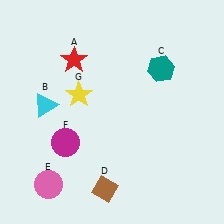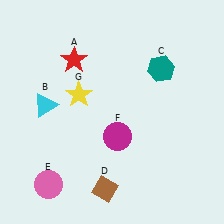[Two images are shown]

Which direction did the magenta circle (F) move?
The magenta circle (F) moved right.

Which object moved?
The magenta circle (F) moved right.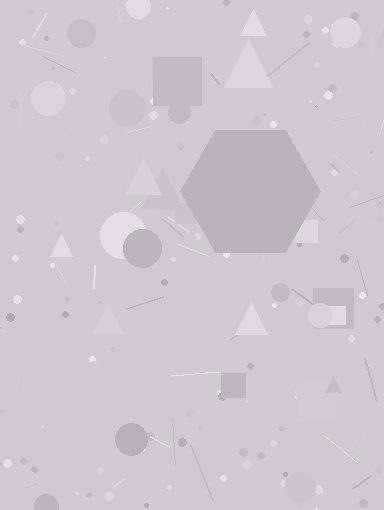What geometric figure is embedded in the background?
A hexagon is embedded in the background.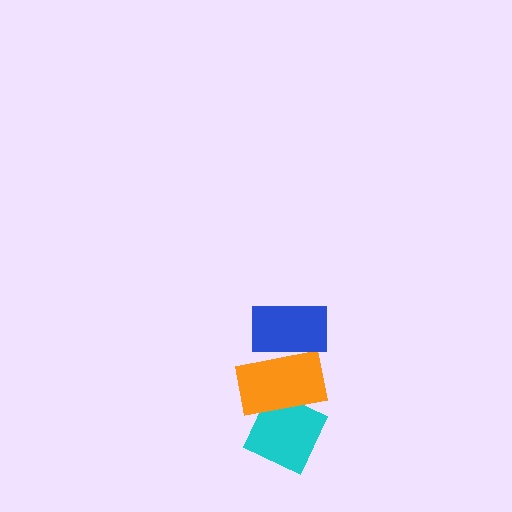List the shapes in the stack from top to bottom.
From top to bottom: the blue rectangle, the orange rectangle, the cyan diamond.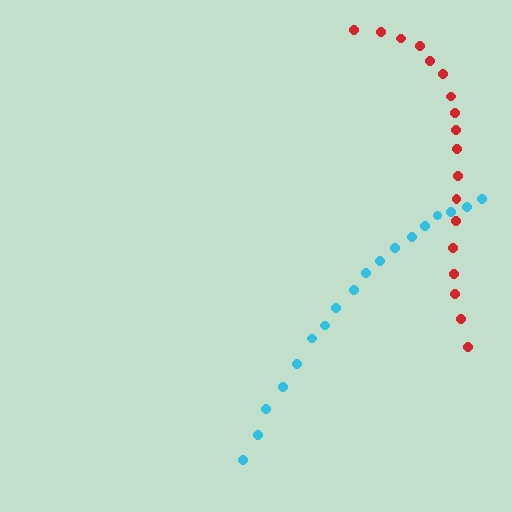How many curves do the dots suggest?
There are 2 distinct paths.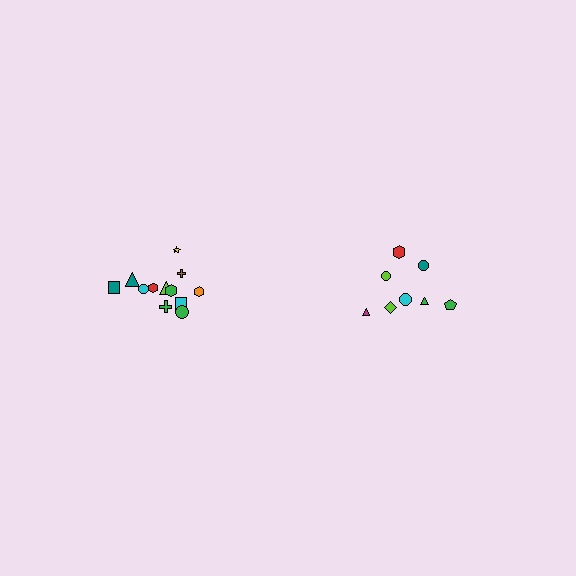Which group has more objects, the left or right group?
The left group.